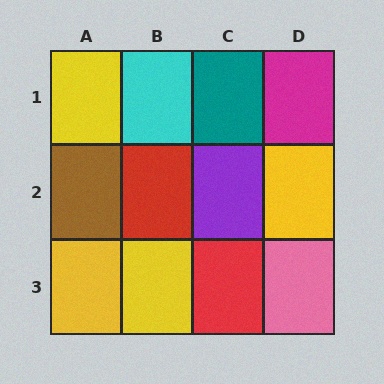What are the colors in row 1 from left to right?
Yellow, cyan, teal, magenta.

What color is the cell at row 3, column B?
Yellow.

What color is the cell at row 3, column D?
Pink.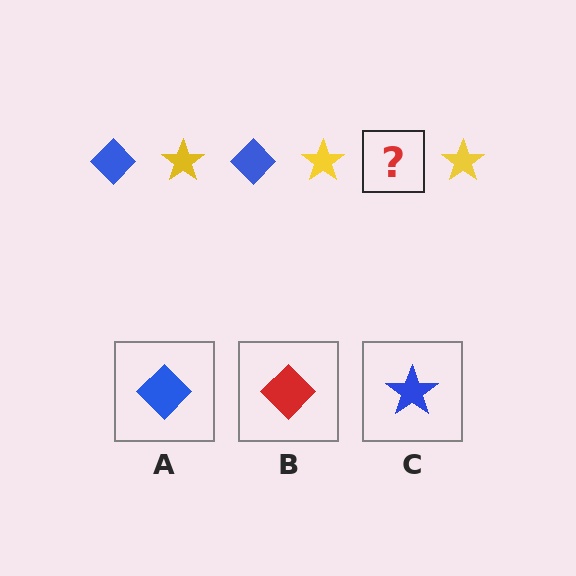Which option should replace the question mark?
Option A.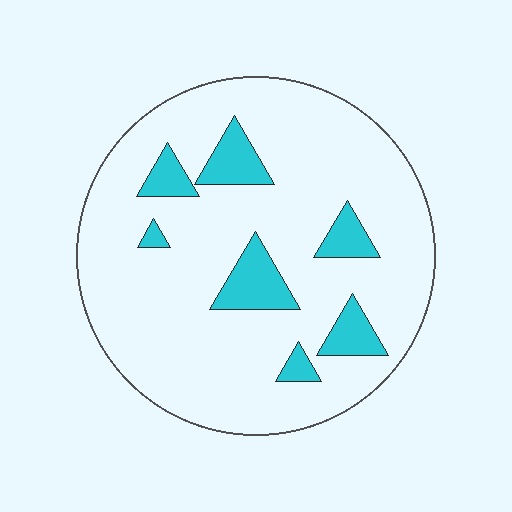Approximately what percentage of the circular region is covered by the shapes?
Approximately 15%.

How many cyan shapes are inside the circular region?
7.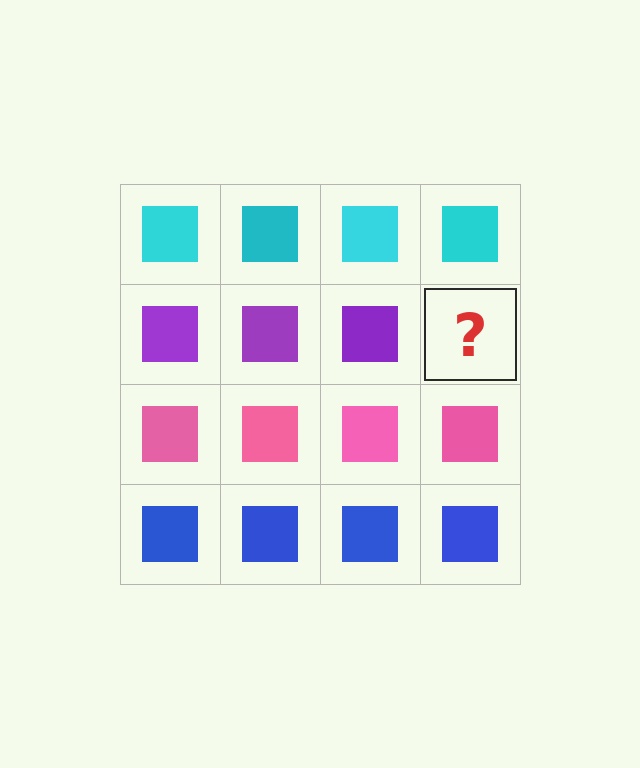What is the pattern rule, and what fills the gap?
The rule is that each row has a consistent color. The gap should be filled with a purple square.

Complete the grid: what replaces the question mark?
The question mark should be replaced with a purple square.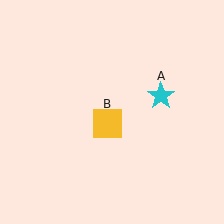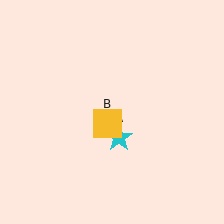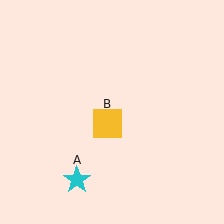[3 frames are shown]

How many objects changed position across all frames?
1 object changed position: cyan star (object A).